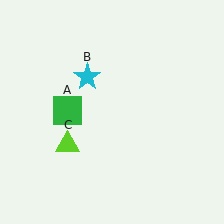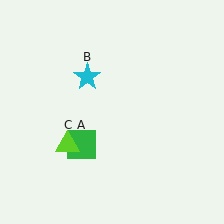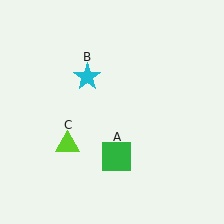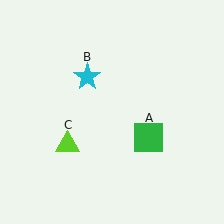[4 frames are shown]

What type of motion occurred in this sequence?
The green square (object A) rotated counterclockwise around the center of the scene.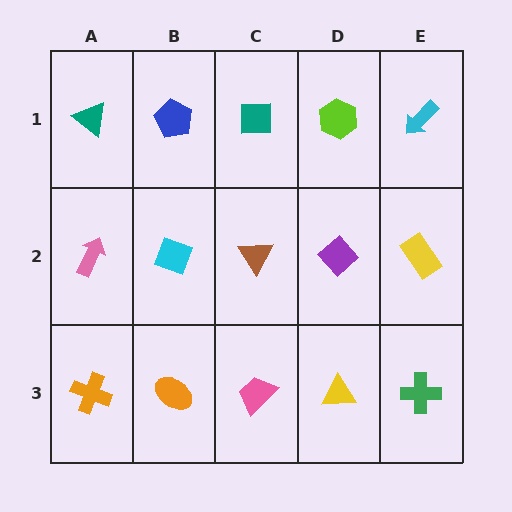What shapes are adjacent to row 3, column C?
A brown triangle (row 2, column C), an orange ellipse (row 3, column B), a yellow triangle (row 3, column D).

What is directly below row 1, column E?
A yellow rectangle.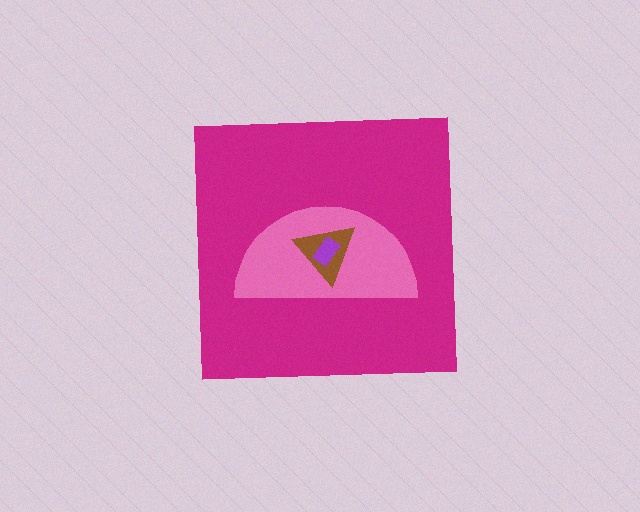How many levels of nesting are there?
4.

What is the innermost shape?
The purple rectangle.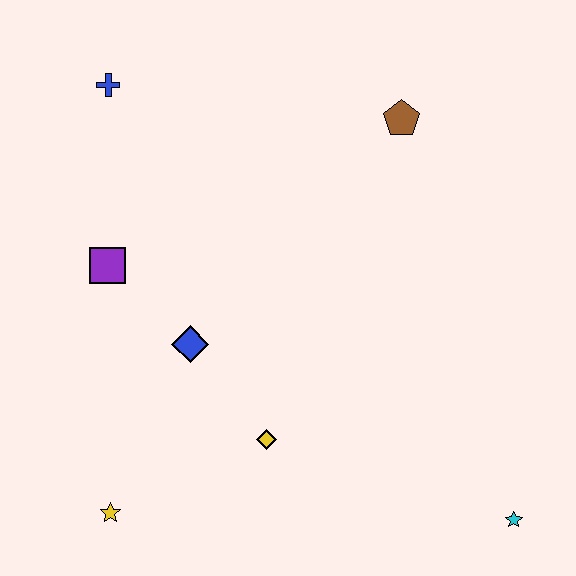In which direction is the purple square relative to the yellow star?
The purple square is above the yellow star.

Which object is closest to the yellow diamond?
The blue diamond is closest to the yellow diamond.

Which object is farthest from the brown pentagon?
The yellow star is farthest from the brown pentagon.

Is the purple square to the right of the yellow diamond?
No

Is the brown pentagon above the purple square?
Yes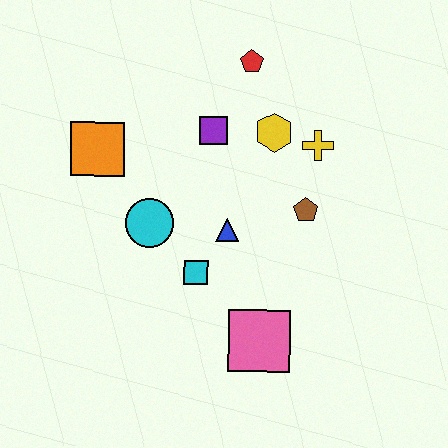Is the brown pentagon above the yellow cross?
No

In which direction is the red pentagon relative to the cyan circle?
The red pentagon is above the cyan circle.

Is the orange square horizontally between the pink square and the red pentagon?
No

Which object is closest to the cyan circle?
The cyan square is closest to the cyan circle.